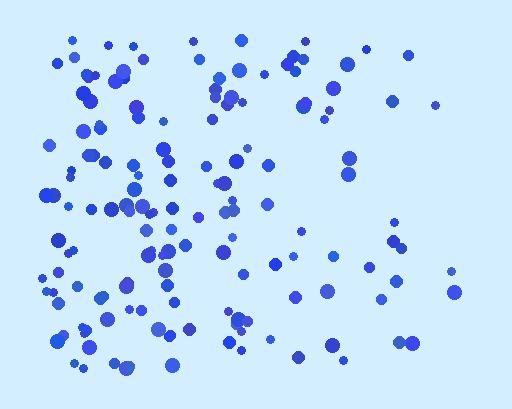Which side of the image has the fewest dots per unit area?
The right.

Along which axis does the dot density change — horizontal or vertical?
Horizontal.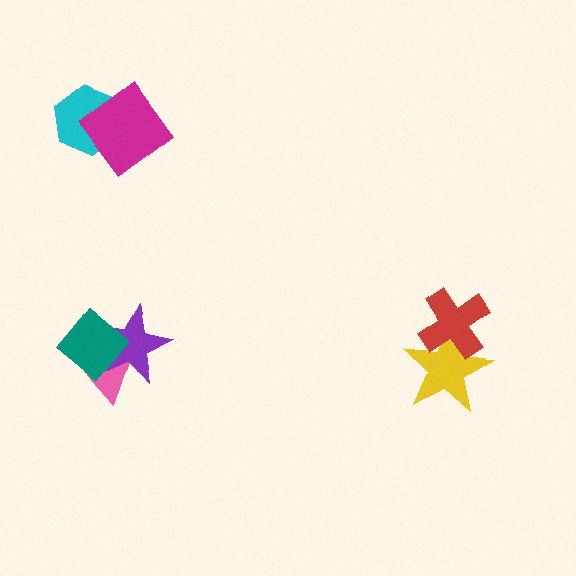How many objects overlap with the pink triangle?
2 objects overlap with the pink triangle.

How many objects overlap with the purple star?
2 objects overlap with the purple star.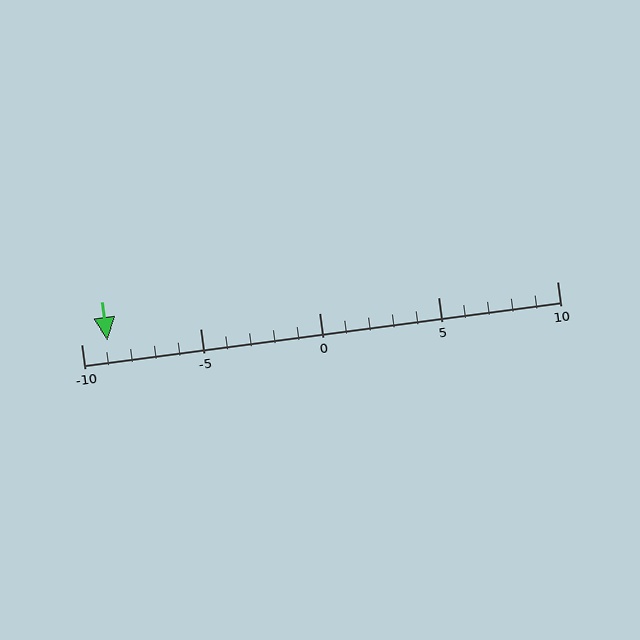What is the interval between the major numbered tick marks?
The major tick marks are spaced 5 units apart.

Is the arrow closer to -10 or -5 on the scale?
The arrow is closer to -10.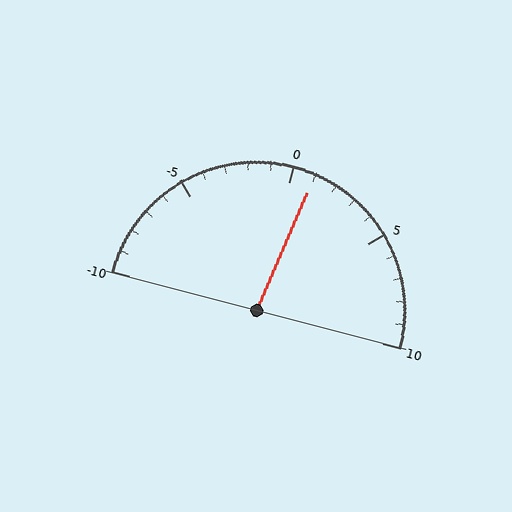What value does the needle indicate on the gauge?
The needle indicates approximately 1.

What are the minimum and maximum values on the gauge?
The gauge ranges from -10 to 10.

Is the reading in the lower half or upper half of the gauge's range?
The reading is in the upper half of the range (-10 to 10).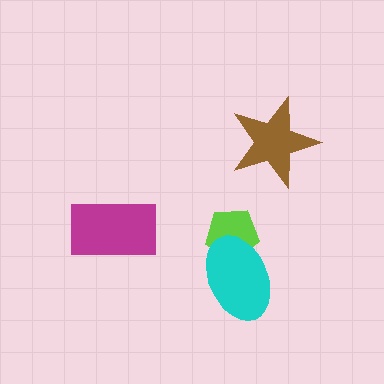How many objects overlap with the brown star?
0 objects overlap with the brown star.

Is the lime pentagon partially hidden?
Yes, it is partially covered by another shape.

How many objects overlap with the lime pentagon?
1 object overlaps with the lime pentagon.